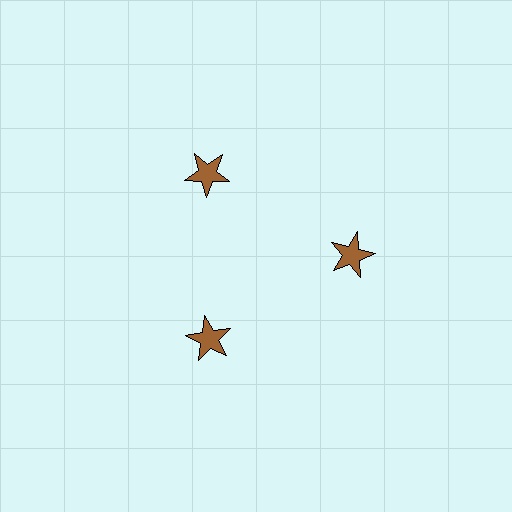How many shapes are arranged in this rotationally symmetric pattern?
There are 3 shapes, arranged in 3 groups of 1.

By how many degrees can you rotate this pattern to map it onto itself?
The pattern maps onto itself every 120 degrees of rotation.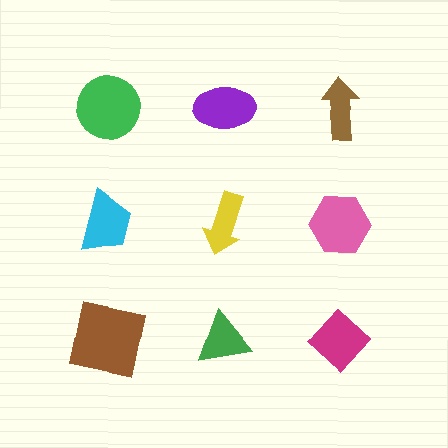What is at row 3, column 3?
A magenta diamond.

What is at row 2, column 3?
A pink hexagon.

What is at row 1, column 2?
A purple ellipse.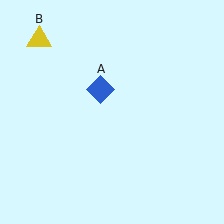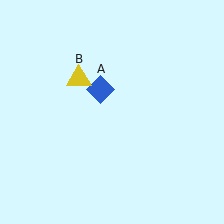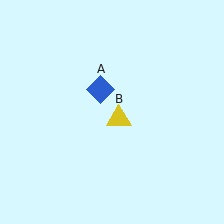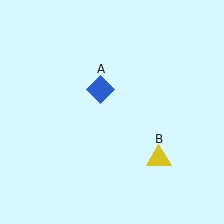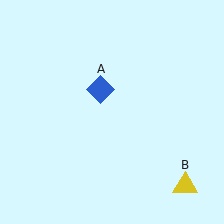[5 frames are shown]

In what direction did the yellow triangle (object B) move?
The yellow triangle (object B) moved down and to the right.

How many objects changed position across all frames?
1 object changed position: yellow triangle (object B).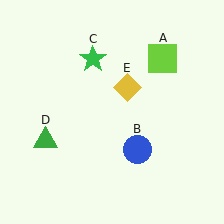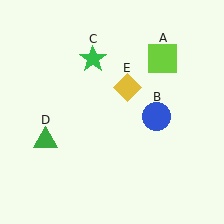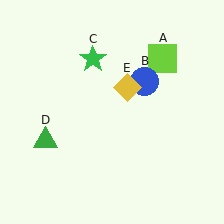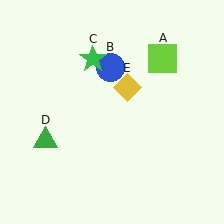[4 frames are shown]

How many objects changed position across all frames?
1 object changed position: blue circle (object B).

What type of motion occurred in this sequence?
The blue circle (object B) rotated counterclockwise around the center of the scene.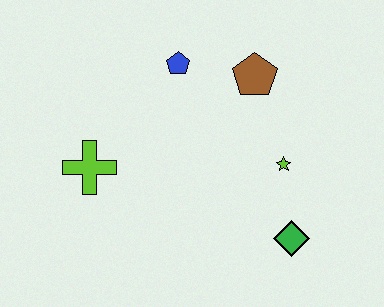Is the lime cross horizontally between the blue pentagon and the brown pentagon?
No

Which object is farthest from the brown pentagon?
The lime cross is farthest from the brown pentagon.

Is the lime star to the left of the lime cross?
No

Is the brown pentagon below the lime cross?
No